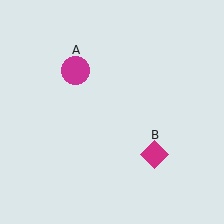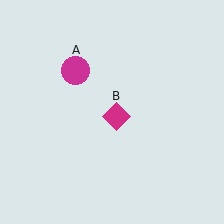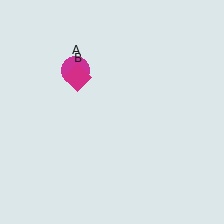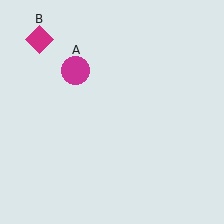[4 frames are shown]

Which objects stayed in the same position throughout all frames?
Magenta circle (object A) remained stationary.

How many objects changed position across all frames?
1 object changed position: magenta diamond (object B).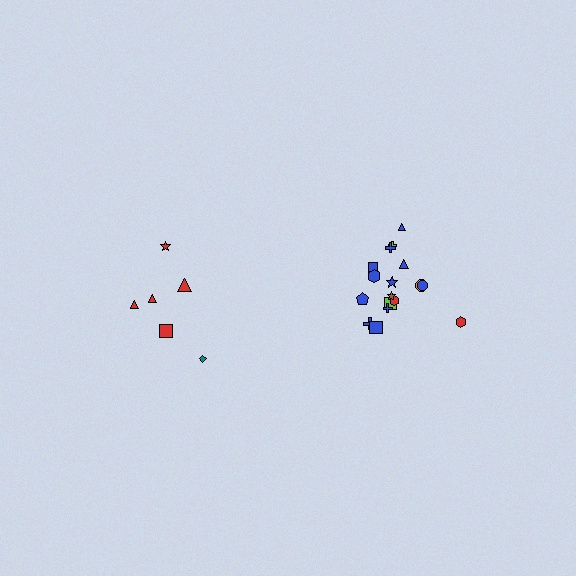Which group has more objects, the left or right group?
The right group.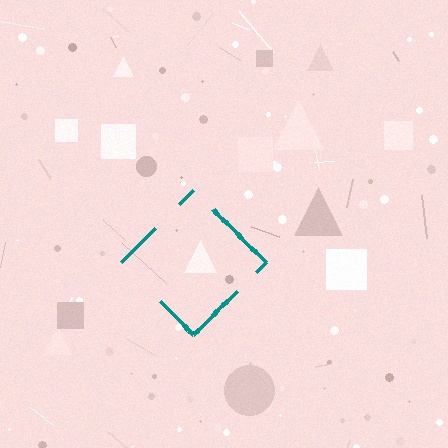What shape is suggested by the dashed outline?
The dashed outline suggests a diamond.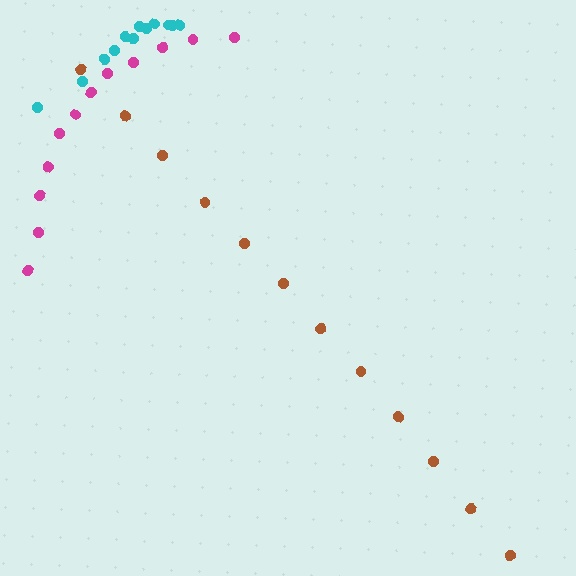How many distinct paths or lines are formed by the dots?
There are 3 distinct paths.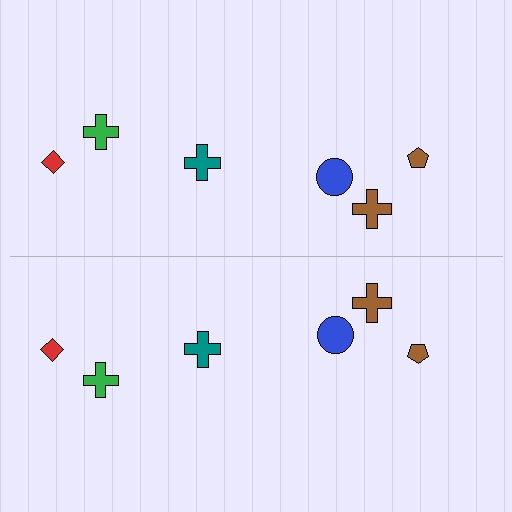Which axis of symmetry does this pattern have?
The pattern has a horizontal axis of symmetry running through the center of the image.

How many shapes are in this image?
There are 12 shapes in this image.